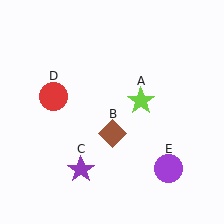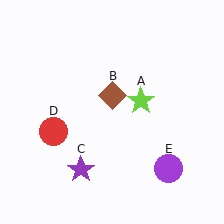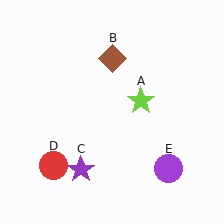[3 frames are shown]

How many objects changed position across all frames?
2 objects changed position: brown diamond (object B), red circle (object D).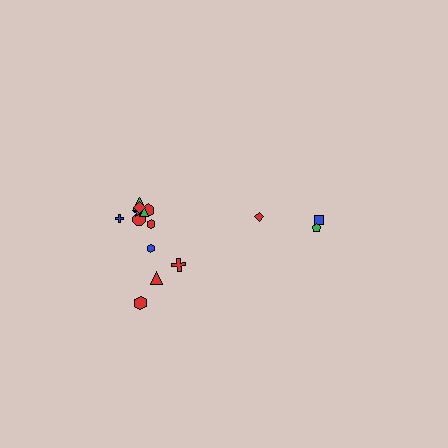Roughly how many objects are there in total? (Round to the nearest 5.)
Roughly 15 objects in total.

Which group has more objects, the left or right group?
The left group.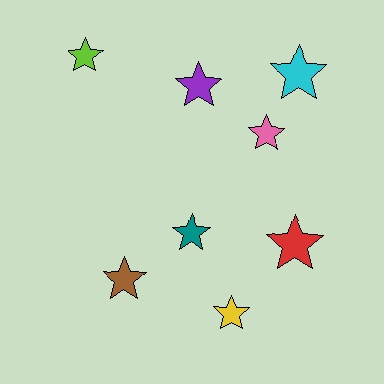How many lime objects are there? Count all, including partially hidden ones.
There is 1 lime object.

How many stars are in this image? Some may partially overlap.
There are 8 stars.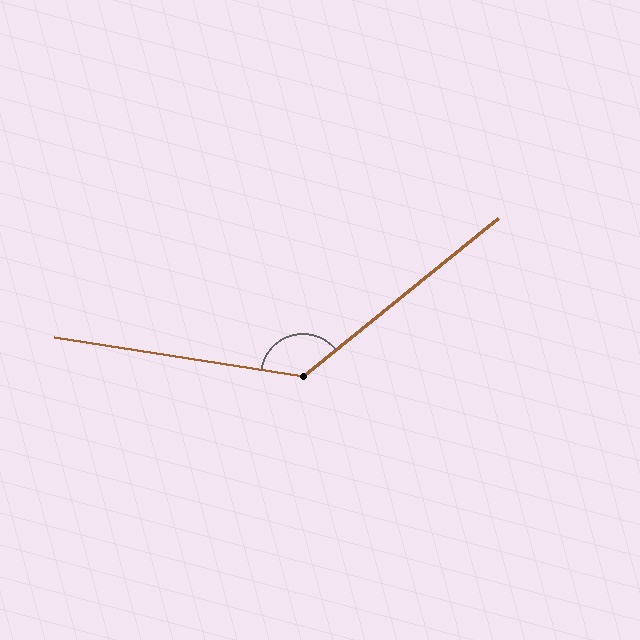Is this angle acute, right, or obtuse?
It is obtuse.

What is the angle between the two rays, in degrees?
Approximately 132 degrees.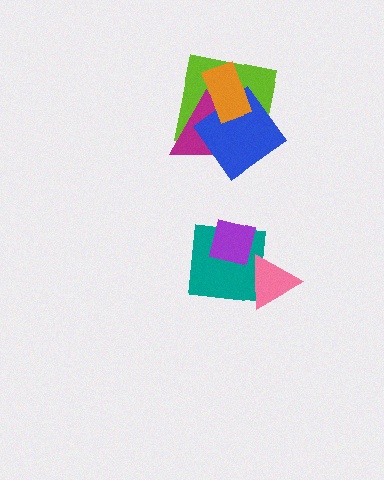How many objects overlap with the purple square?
1 object overlaps with the purple square.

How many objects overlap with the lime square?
3 objects overlap with the lime square.